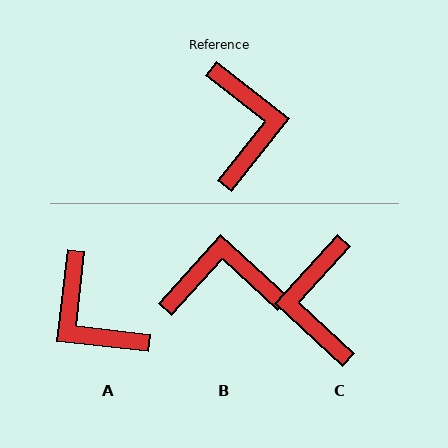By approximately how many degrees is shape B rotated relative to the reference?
Approximately 86 degrees counter-clockwise.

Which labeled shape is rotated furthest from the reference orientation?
C, about 176 degrees away.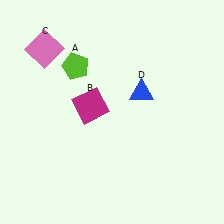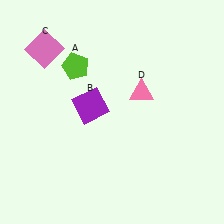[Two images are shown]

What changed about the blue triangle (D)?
In Image 1, D is blue. In Image 2, it changed to pink.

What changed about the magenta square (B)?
In Image 1, B is magenta. In Image 2, it changed to purple.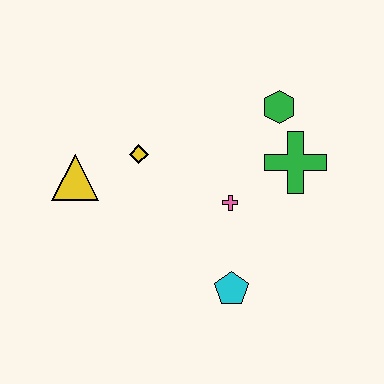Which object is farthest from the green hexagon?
The yellow triangle is farthest from the green hexagon.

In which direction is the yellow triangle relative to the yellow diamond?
The yellow triangle is to the left of the yellow diamond.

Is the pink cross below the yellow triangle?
Yes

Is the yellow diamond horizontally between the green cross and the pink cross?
No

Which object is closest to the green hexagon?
The green cross is closest to the green hexagon.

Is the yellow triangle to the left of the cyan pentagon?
Yes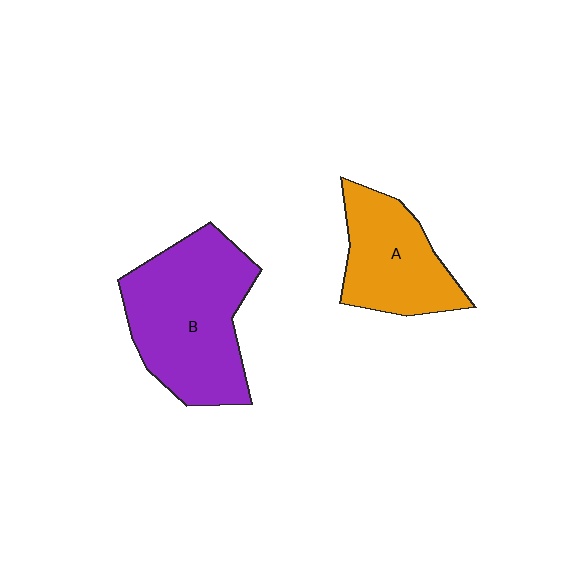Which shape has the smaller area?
Shape A (orange).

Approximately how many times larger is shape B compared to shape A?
Approximately 1.6 times.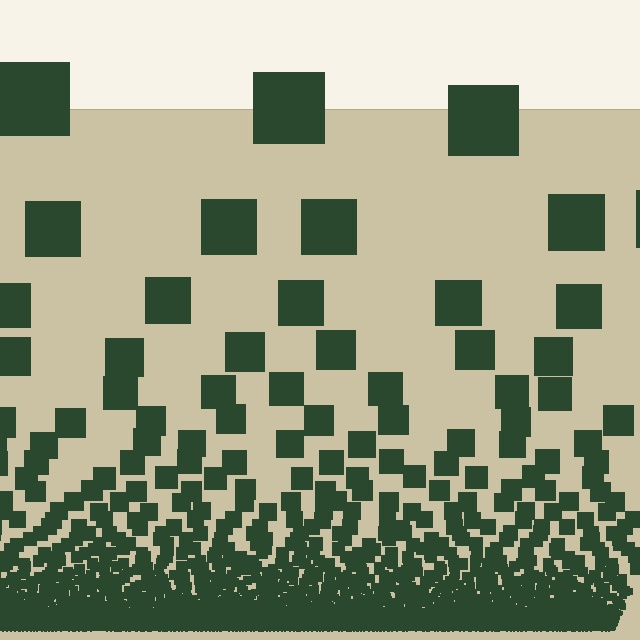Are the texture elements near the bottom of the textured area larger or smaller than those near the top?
Smaller. The gradient is inverted — elements near the bottom are smaller and denser.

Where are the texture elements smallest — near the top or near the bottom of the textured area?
Near the bottom.